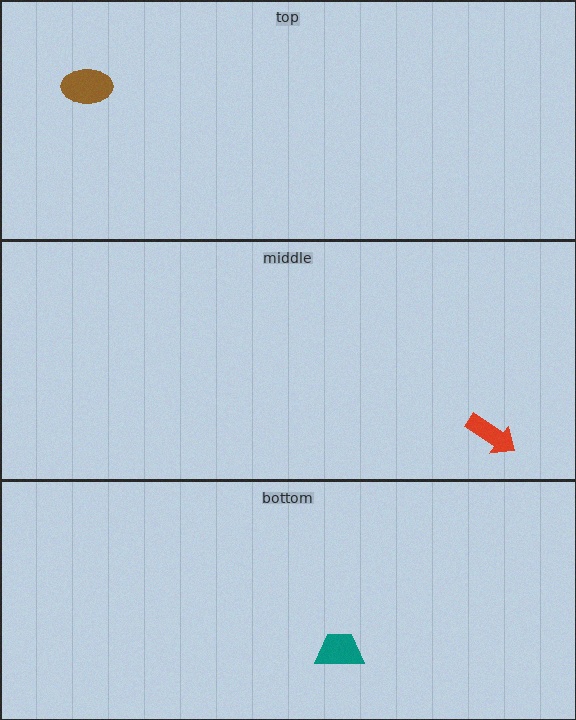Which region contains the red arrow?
The middle region.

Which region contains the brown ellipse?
The top region.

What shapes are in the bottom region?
The teal trapezoid.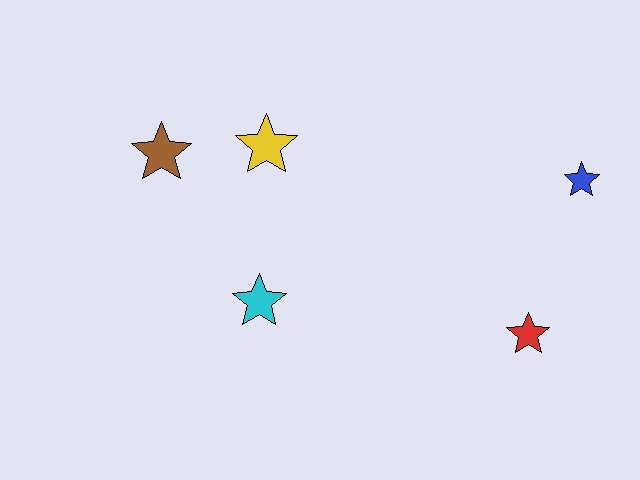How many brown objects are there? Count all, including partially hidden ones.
There is 1 brown object.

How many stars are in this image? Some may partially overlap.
There are 5 stars.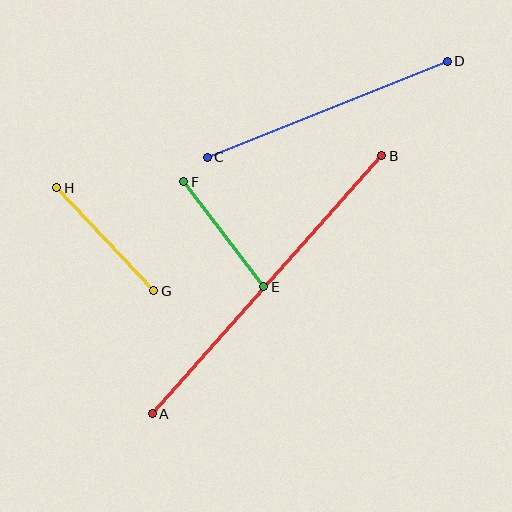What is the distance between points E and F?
The distance is approximately 132 pixels.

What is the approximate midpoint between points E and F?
The midpoint is at approximately (224, 234) pixels.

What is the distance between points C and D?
The distance is approximately 258 pixels.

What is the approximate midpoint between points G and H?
The midpoint is at approximately (105, 239) pixels.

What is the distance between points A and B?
The distance is approximately 345 pixels.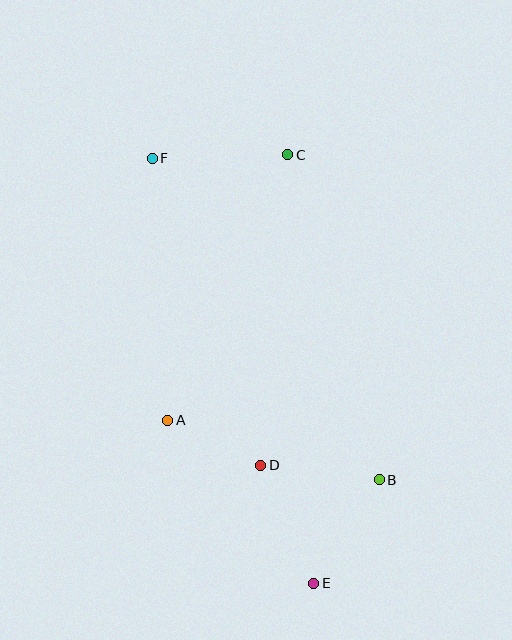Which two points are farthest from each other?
Points E and F are farthest from each other.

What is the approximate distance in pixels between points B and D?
The distance between B and D is approximately 120 pixels.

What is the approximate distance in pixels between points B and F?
The distance between B and F is approximately 394 pixels.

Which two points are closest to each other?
Points A and D are closest to each other.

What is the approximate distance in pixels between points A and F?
The distance between A and F is approximately 263 pixels.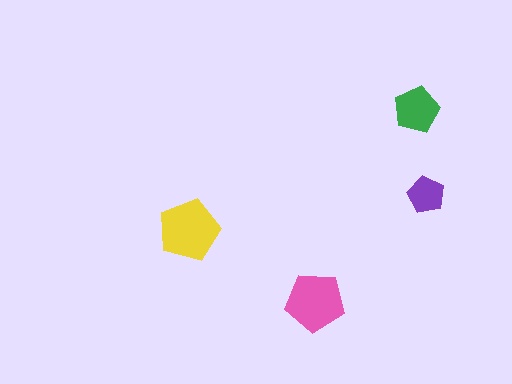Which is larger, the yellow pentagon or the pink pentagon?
The yellow one.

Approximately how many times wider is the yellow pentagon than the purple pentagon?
About 1.5 times wider.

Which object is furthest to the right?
The purple pentagon is rightmost.